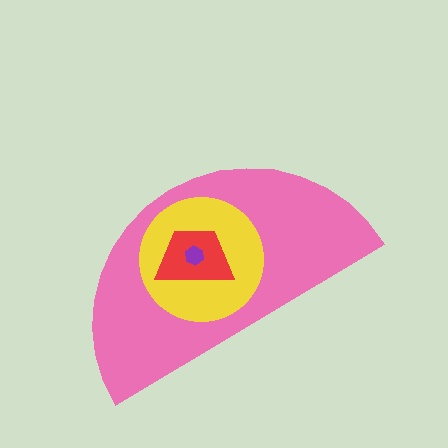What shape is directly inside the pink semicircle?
The yellow circle.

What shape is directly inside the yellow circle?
The red trapezoid.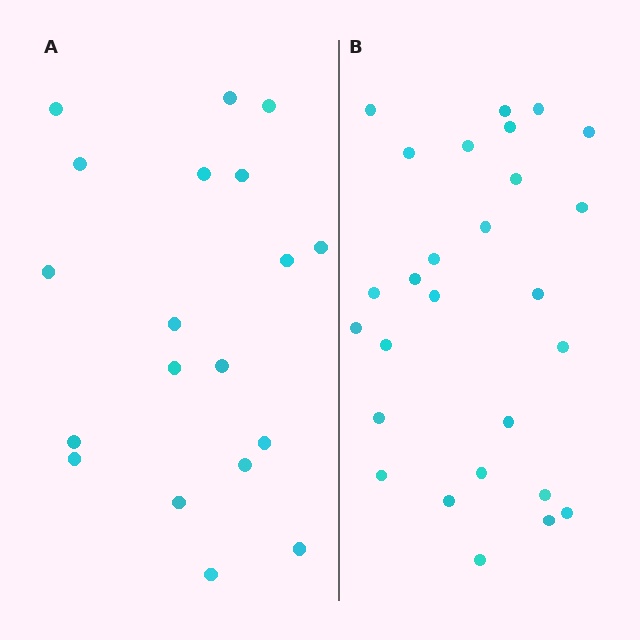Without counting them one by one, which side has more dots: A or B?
Region B (the right region) has more dots.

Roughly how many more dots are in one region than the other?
Region B has roughly 8 or so more dots than region A.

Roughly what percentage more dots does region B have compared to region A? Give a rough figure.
About 40% more.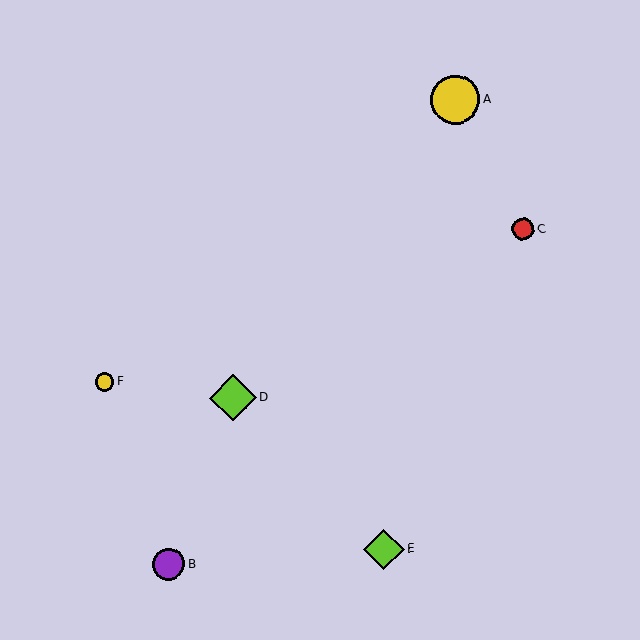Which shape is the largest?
The yellow circle (labeled A) is the largest.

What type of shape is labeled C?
Shape C is a red circle.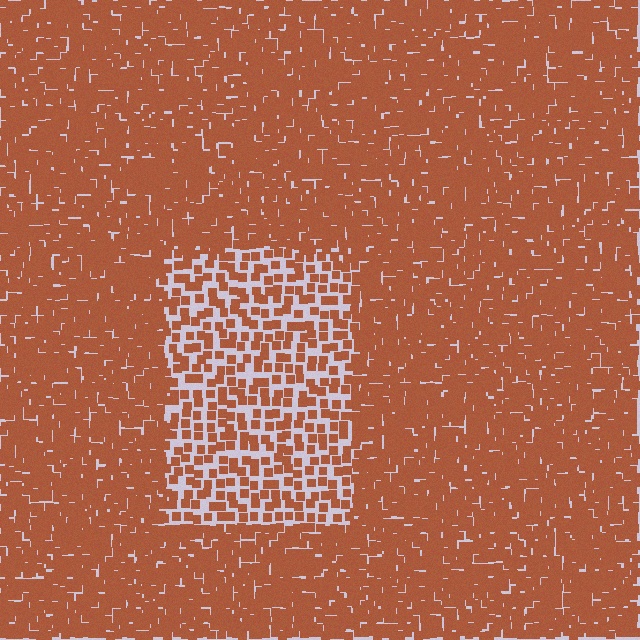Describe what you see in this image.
The image contains small brown elements arranged at two different densities. A rectangle-shaped region is visible where the elements are less densely packed than the surrounding area.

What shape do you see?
I see a rectangle.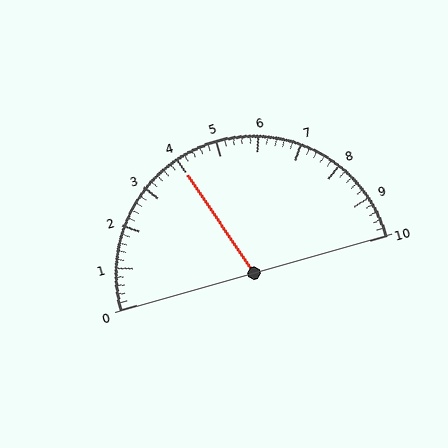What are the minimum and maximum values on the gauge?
The gauge ranges from 0 to 10.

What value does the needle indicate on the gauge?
The needle indicates approximately 4.0.